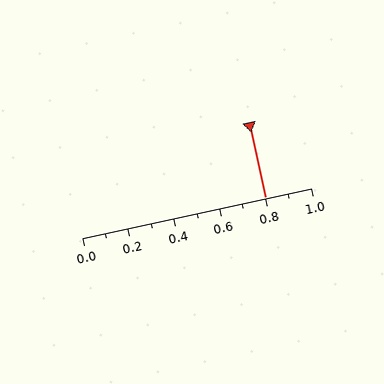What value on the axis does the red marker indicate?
The marker indicates approximately 0.8.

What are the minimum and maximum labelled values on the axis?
The axis runs from 0.0 to 1.0.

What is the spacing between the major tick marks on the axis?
The major ticks are spaced 0.2 apart.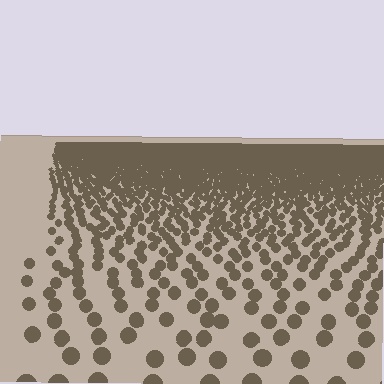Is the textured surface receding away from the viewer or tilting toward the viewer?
The surface is receding away from the viewer. Texture elements get smaller and denser toward the top.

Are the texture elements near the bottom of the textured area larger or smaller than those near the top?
Larger. Near the bottom, elements are closer to the viewer and appear at a bigger on-screen size.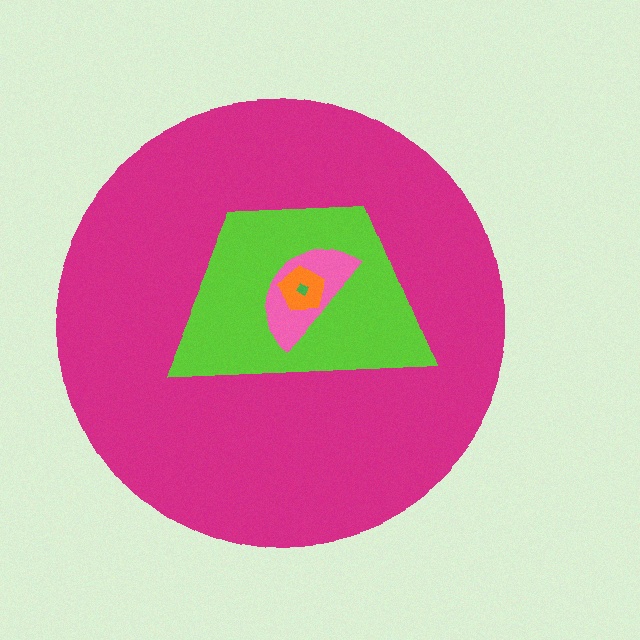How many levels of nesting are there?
5.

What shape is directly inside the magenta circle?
The lime trapezoid.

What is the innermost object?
The green diamond.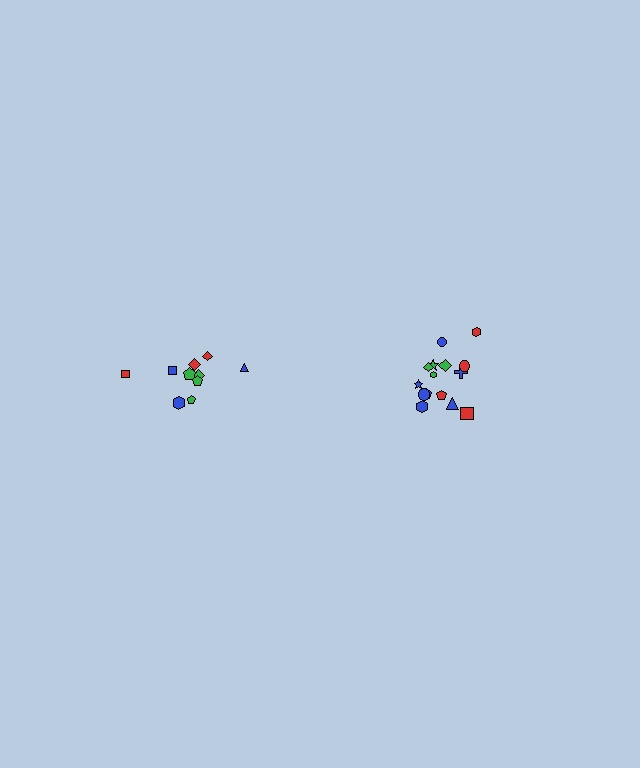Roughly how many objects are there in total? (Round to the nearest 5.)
Roughly 25 objects in total.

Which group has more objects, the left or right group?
The right group.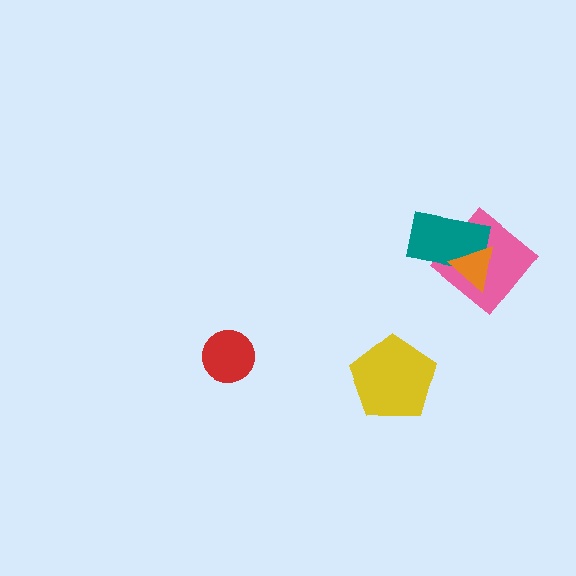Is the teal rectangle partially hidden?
Yes, it is partially covered by another shape.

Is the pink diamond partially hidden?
Yes, it is partially covered by another shape.